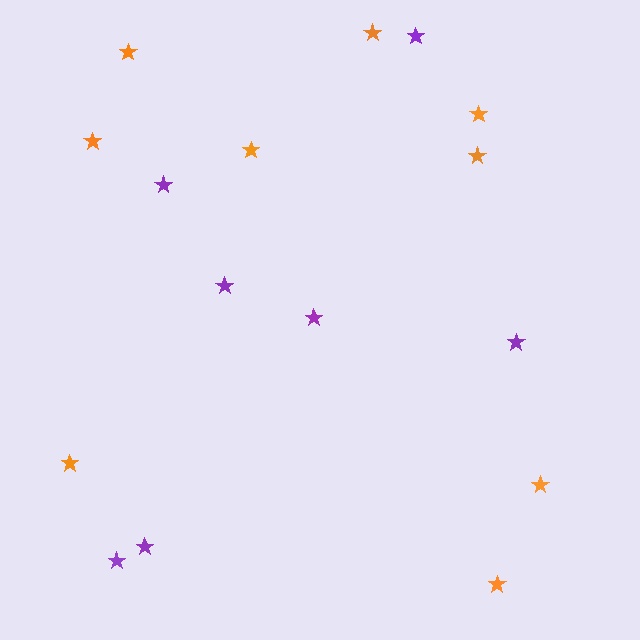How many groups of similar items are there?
There are 2 groups: one group of orange stars (9) and one group of purple stars (7).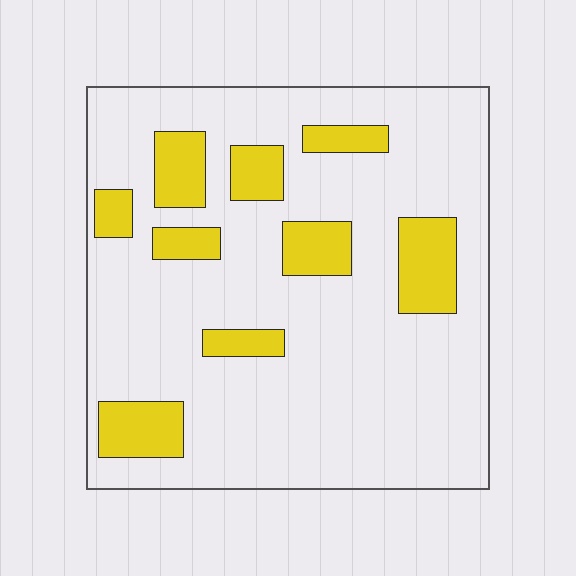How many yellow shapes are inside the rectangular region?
9.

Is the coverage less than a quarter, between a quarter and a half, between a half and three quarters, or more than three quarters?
Less than a quarter.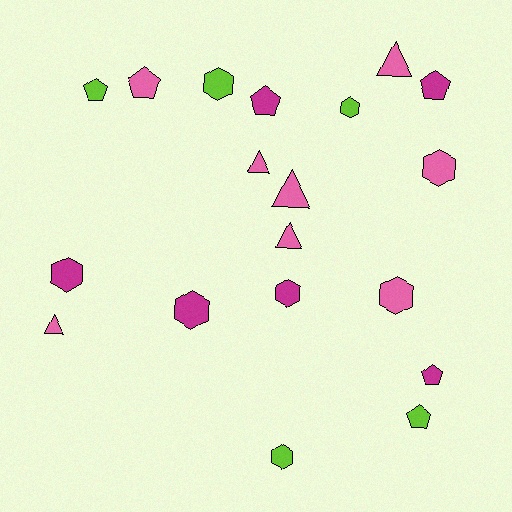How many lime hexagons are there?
There are 3 lime hexagons.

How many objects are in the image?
There are 19 objects.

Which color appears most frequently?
Pink, with 8 objects.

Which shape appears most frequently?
Hexagon, with 8 objects.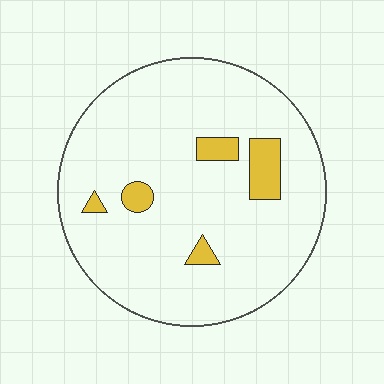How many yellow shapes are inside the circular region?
5.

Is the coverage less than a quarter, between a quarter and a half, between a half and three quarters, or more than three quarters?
Less than a quarter.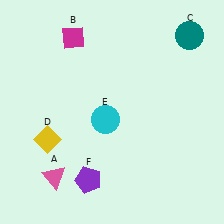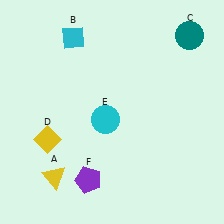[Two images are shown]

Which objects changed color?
A changed from pink to yellow. B changed from magenta to cyan.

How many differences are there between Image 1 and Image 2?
There are 2 differences between the two images.